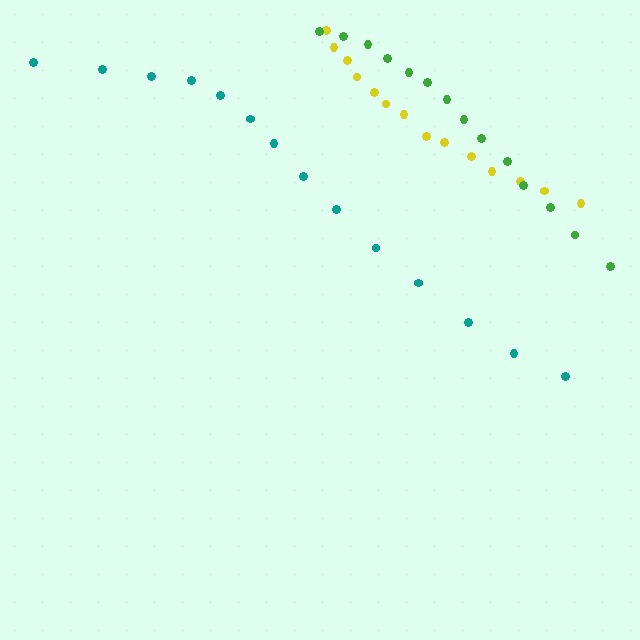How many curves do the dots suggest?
There are 3 distinct paths.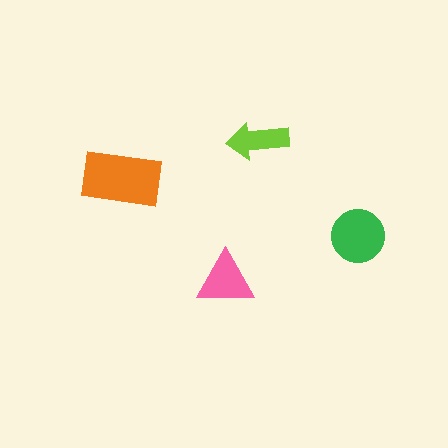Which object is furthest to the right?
The green circle is rightmost.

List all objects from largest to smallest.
The orange rectangle, the green circle, the pink triangle, the lime arrow.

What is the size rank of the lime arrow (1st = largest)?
4th.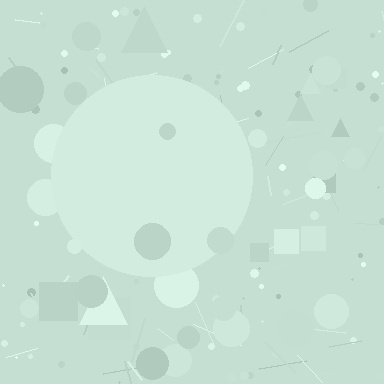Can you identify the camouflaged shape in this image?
The camouflaged shape is a circle.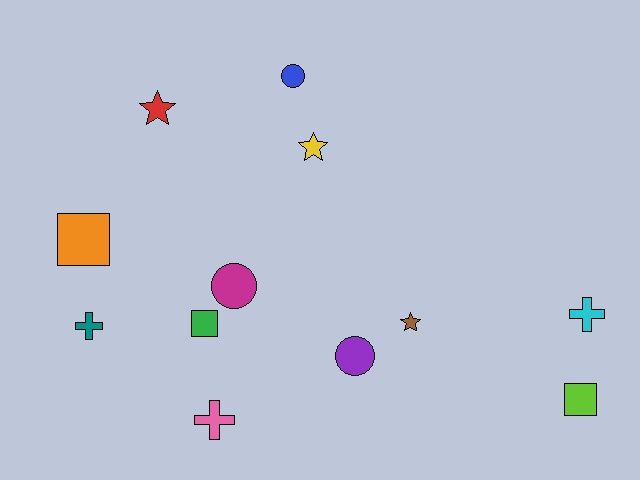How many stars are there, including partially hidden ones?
There are 3 stars.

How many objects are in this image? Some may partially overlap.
There are 12 objects.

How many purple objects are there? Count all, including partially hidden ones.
There is 1 purple object.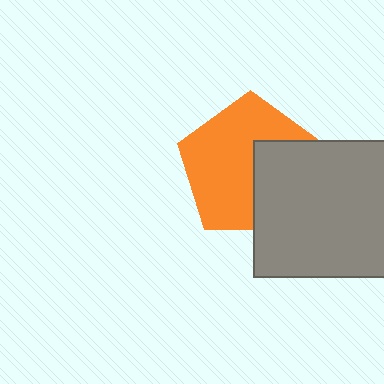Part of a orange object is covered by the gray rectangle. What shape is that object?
It is a pentagon.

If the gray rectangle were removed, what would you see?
You would see the complete orange pentagon.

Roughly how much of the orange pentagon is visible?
About half of it is visible (roughly 64%).